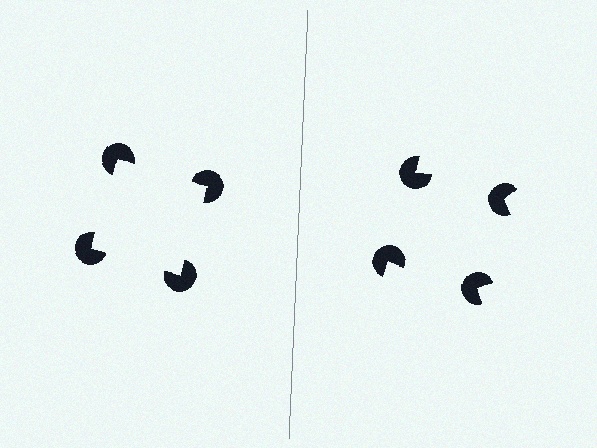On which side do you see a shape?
An illusory square appears on the left side. On the right side the wedge cuts are rotated, so no coherent shape forms.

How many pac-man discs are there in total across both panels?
8 — 4 on each side.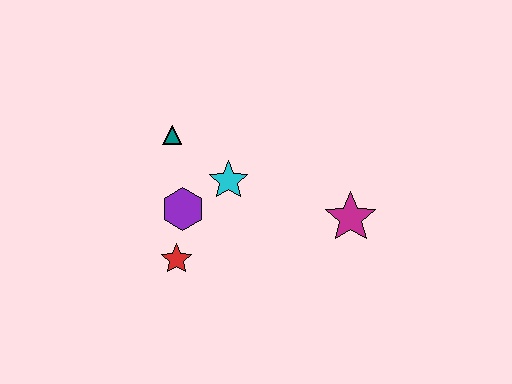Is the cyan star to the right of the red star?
Yes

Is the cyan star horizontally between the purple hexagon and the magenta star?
Yes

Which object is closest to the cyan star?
The purple hexagon is closest to the cyan star.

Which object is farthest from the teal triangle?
The magenta star is farthest from the teal triangle.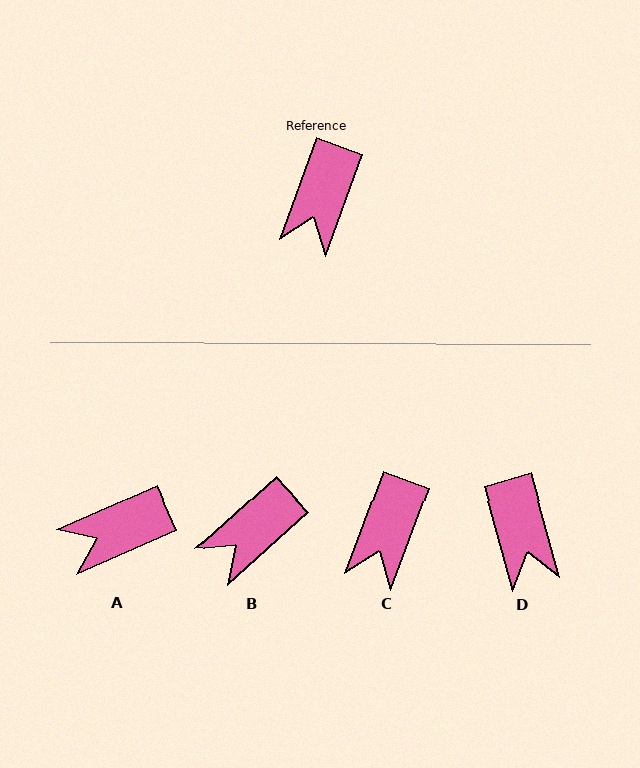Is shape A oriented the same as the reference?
No, it is off by about 46 degrees.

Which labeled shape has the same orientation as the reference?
C.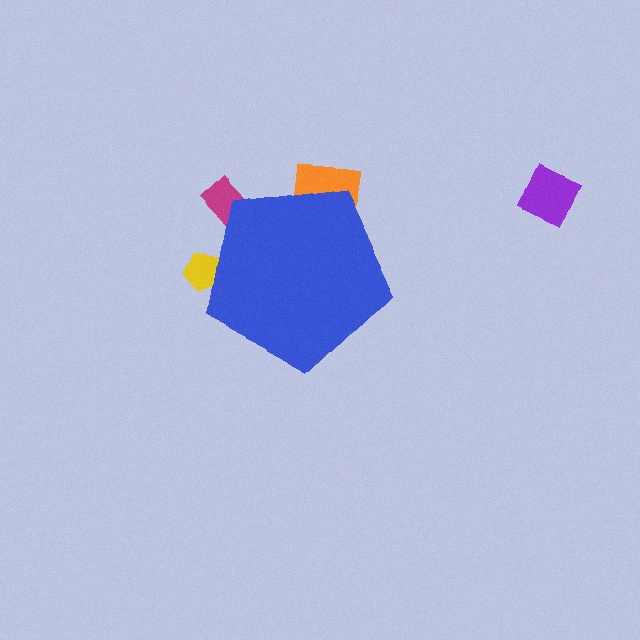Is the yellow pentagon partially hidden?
Yes, the yellow pentagon is partially hidden behind the blue pentagon.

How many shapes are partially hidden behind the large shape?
3 shapes are partially hidden.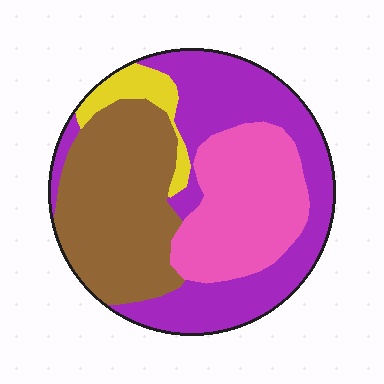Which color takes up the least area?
Yellow, at roughly 5%.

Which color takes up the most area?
Purple, at roughly 35%.